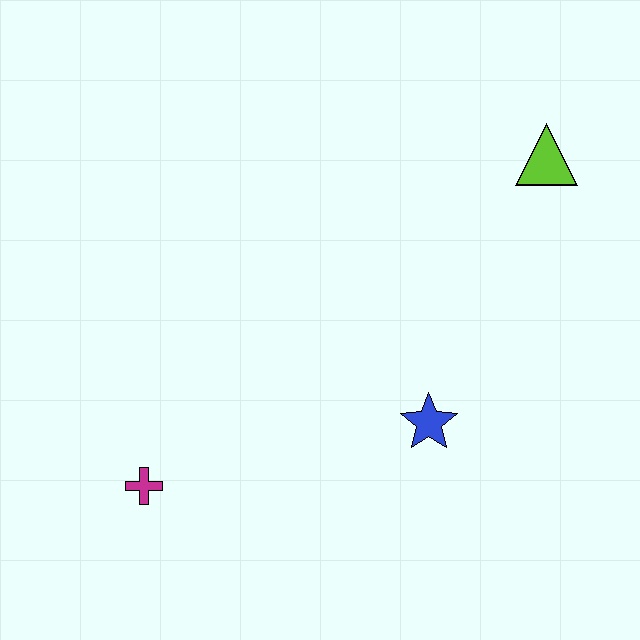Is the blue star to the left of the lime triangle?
Yes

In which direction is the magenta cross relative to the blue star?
The magenta cross is to the left of the blue star.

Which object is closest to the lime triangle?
The blue star is closest to the lime triangle.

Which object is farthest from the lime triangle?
The magenta cross is farthest from the lime triangle.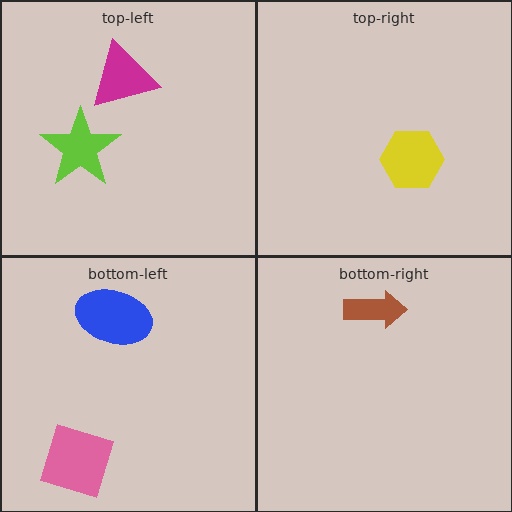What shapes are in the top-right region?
The yellow hexagon.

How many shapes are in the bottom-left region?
2.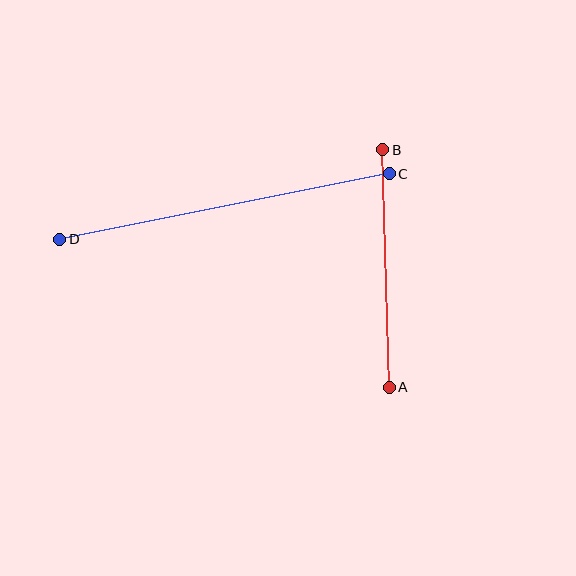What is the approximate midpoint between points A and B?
The midpoint is at approximately (386, 268) pixels.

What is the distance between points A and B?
The distance is approximately 238 pixels.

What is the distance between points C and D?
The distance is approximately 336 pixels.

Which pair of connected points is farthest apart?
Points C and D are farthest apart.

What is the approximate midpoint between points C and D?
The midpoint is at approximately (224, 207) pixels.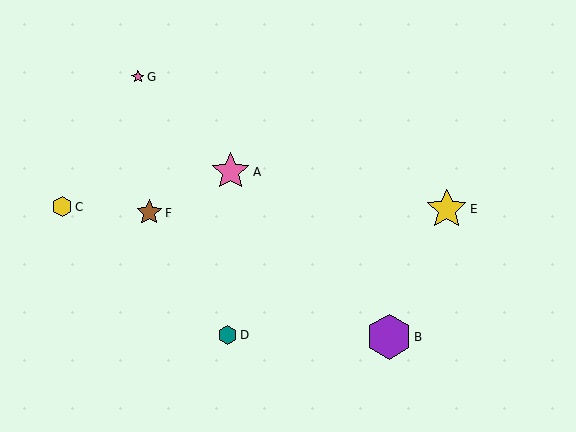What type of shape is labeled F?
Shape F is a brown star.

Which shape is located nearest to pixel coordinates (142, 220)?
The brown star (labeled F) at (149, 213) is nearest to that location.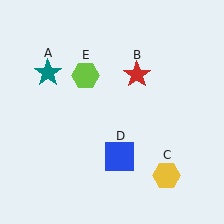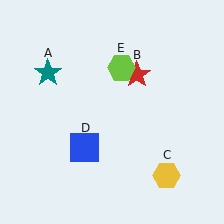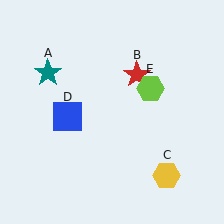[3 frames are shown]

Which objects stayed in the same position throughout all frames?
Teal star (object A) and red star (object B) and yellow hexagon (object C) remained stationary.